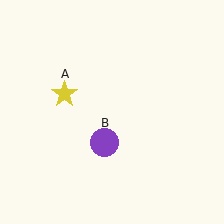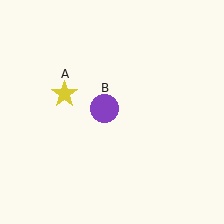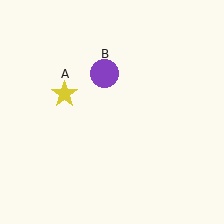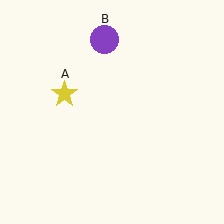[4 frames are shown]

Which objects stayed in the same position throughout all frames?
Yellow star (object A) remained stationary.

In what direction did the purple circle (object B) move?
The purple circle (object B) moved up.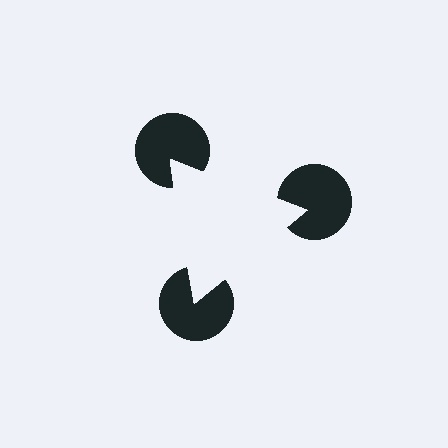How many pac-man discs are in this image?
There are 3 — one at each vertex of the illusory triangle.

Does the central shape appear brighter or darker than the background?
It typically appears slightly brighter than the background, even though no actual brightness change is drawn.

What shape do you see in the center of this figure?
An illusory triangle — its edges are inferred from the aligned wedge cuts in the pac-man discs, not physically drawn.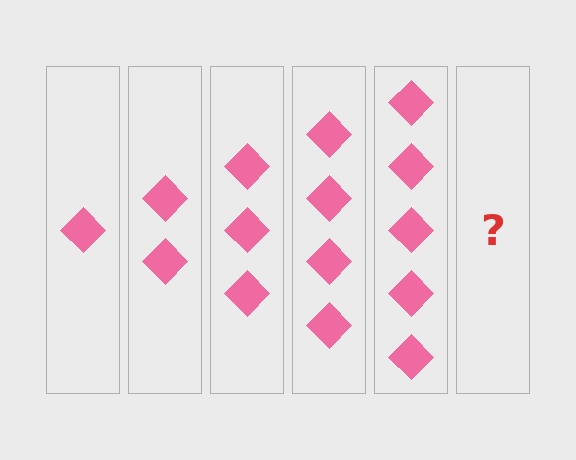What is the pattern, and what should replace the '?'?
The pattern is that each step adds one more diamond. The '?' should be 6 diamonds.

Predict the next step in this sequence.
The next step is 6 diamonds.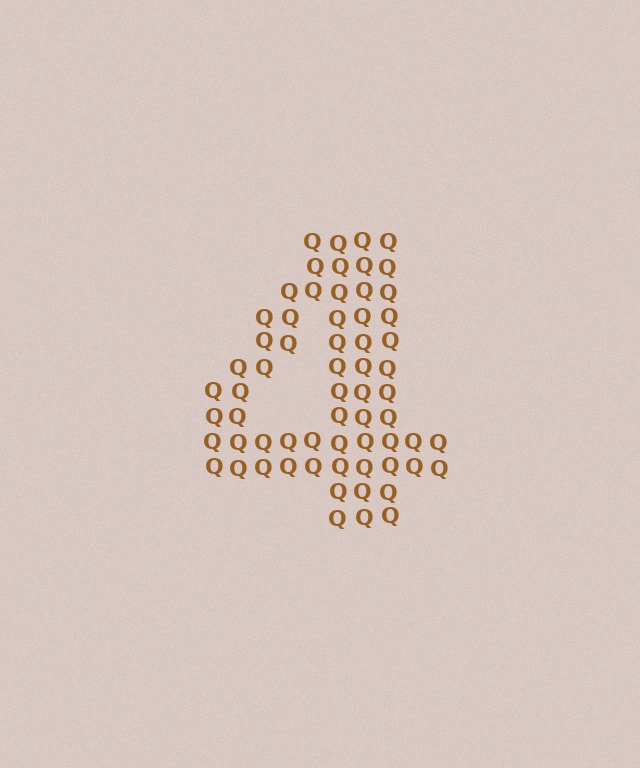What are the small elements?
The small elements are letter Q's.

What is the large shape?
The large shape is the digit 4.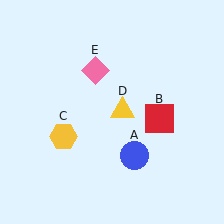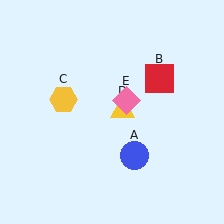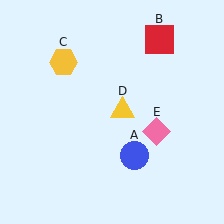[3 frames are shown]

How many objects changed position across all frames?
3 objects changed position: red square (object B), yellow hexagon (object C), pink diamond (object E).